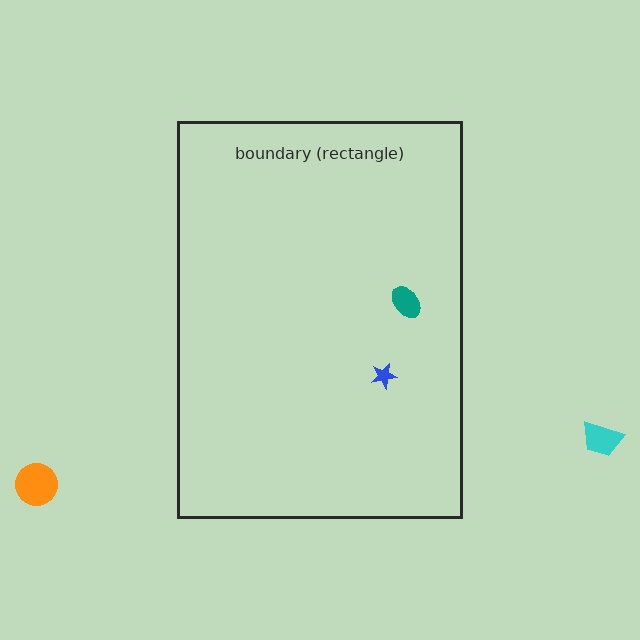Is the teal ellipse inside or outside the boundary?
Inside.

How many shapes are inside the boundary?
2 inside, 2 outside.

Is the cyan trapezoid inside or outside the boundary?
Outside.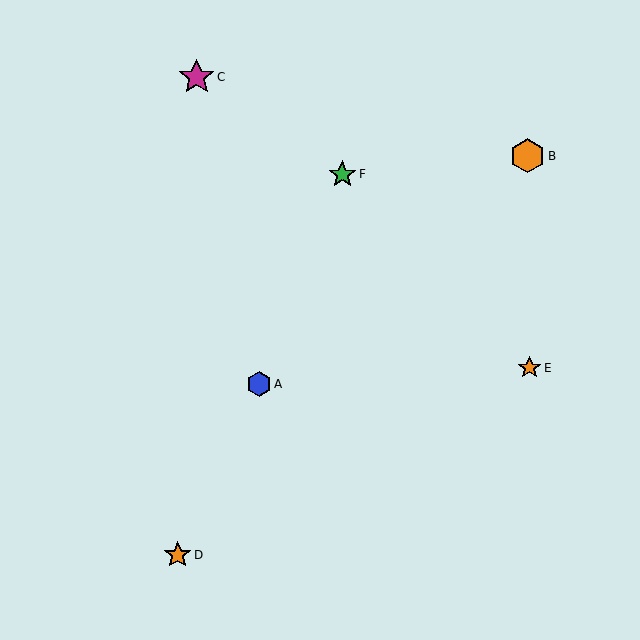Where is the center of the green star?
The center of the green star is at (342, 174).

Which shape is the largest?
The magenta star (labeled C) is the largest.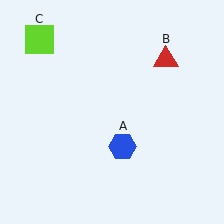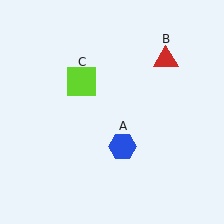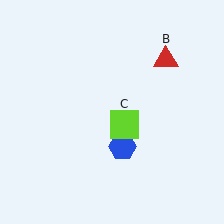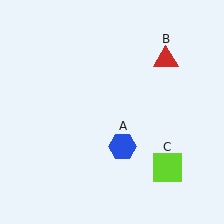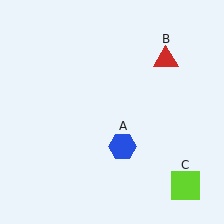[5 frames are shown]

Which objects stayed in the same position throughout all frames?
Blue hexagon (object A) and red triangle (object B) remained stationary.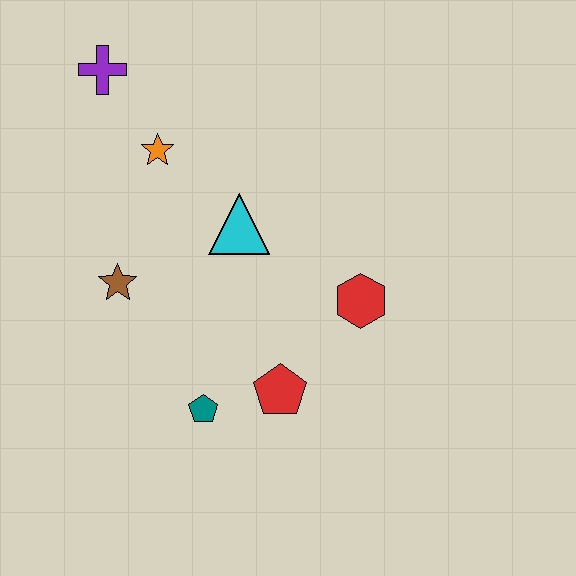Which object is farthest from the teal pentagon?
The purple cross is farthest from the teal pentagon.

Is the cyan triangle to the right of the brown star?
Yes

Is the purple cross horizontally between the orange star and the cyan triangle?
No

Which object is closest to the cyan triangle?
The orange star is closest to the cyan triangle.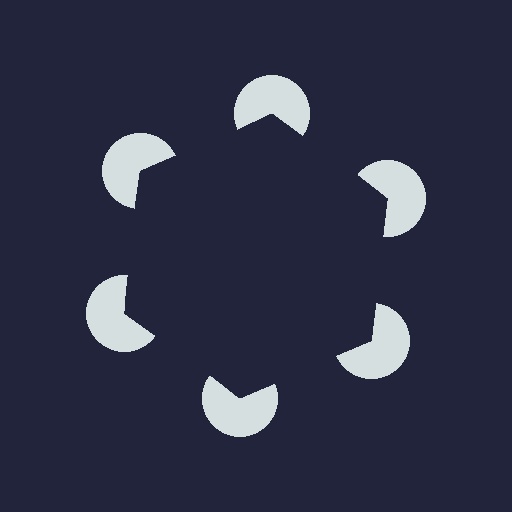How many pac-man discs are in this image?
There are 6 — one at each vertex of the illusory hexagon.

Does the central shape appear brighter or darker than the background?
It typically appears slightly darker than the background, even though no actual brightness change is drawn.